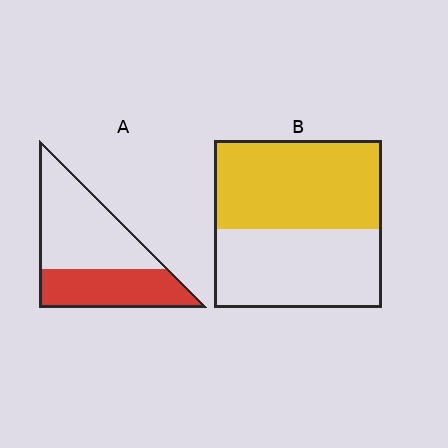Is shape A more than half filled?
No.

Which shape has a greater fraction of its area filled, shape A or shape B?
Shape B.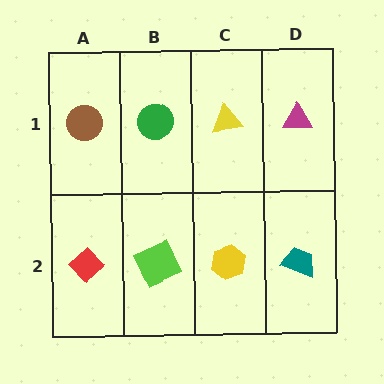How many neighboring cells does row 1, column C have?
3.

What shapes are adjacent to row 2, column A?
A brown circle (row 1, column A), a lime square (row 2, column B).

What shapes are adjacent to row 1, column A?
A red diamond (row 2, column A), a green circle (row 1, column B).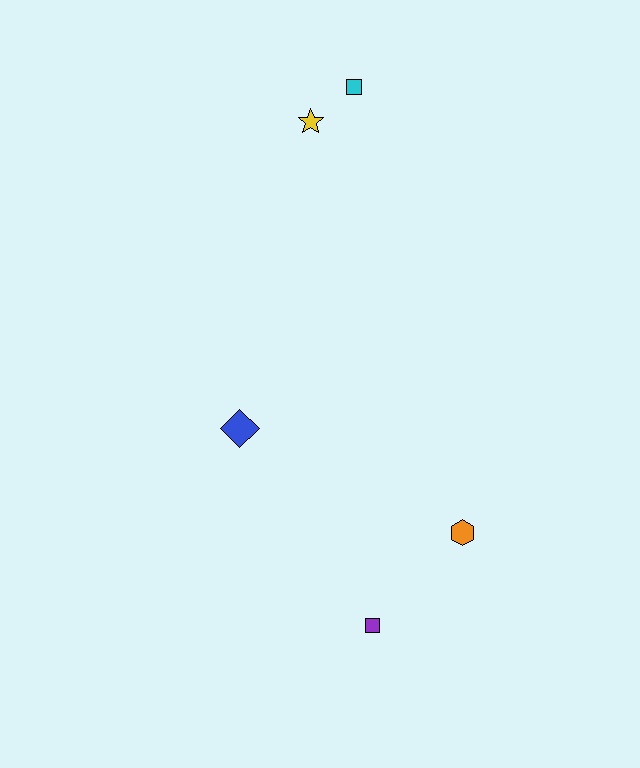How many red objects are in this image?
There are no red objects.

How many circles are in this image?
There are no circles.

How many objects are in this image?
There are 5 objects.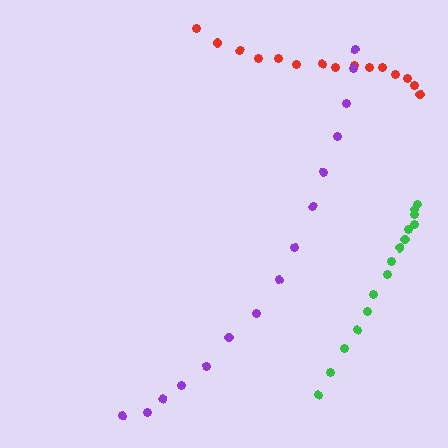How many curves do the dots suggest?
There are 3 distinct paths.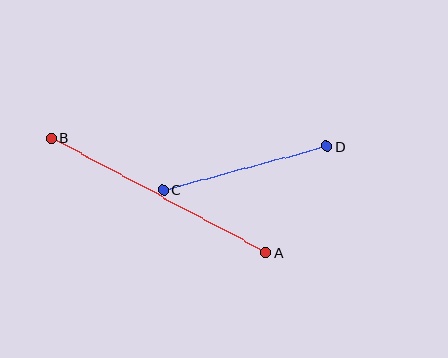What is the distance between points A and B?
The distance is approximately 244 pixels.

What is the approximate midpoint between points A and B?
The midpoint is at approximately (159, 195) pixels.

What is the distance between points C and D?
The distance is approximately 169 pixels.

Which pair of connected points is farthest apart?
Points A and B are farthest apart.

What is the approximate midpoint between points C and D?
The midpoint is at approximately (245, 168) pixels.